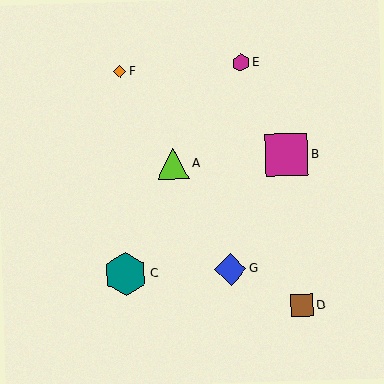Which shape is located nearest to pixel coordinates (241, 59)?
The magenta hexagon (labeled E) at (241, 63) is nearest to that location.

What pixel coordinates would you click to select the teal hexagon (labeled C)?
Click at (126, 274) to select the teal hexagon C.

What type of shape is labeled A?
Shape A is a lime triangle.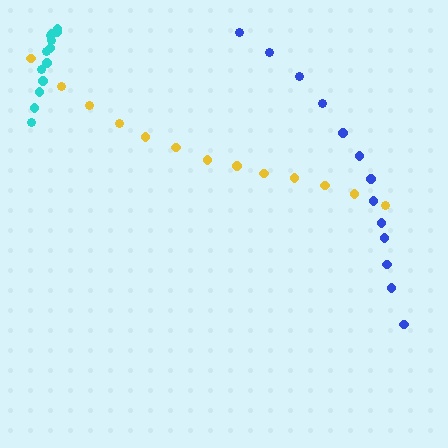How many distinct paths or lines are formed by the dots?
There are 3 distinct paths.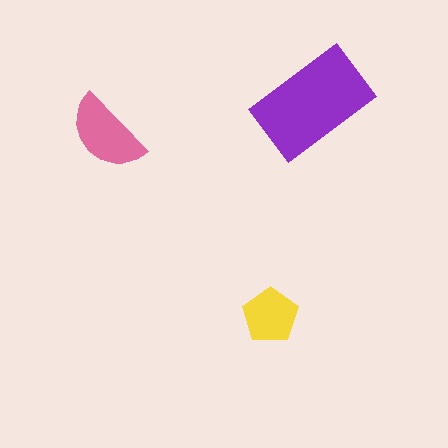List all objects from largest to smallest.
The purple rectangle, the pink semicircle, the yellow pentagon.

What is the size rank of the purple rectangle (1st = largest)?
1st.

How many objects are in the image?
There are 3 objects in the image.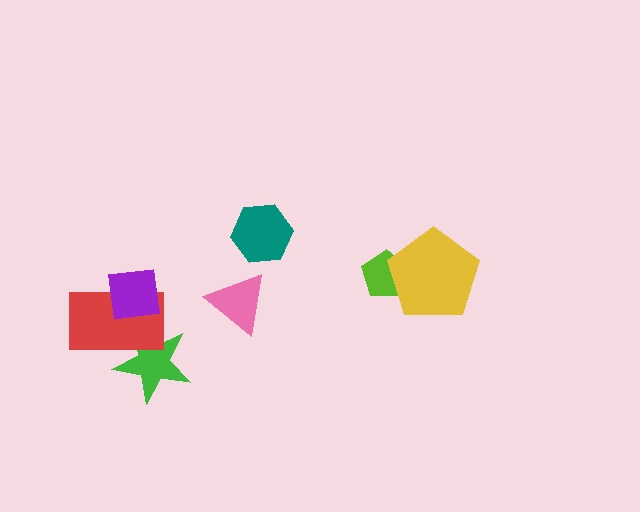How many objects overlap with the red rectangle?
2 objects overlap with the red rectangle.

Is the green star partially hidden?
Yes, it is partially covered by another shape.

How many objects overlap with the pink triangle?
0 objects overlap with the pink triangle.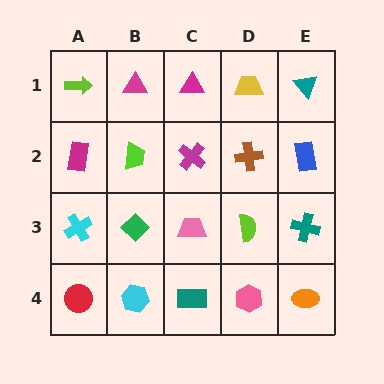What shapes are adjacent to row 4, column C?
A pink trapezoid (row 3, column C), a cyan hexagon (row 4, column B), a pink hexagon (row 4, column D).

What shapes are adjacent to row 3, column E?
A blue rectangle (row 2, column E), an orange ellipse (row 4, column E), a lime semicircle (row 3, column D).